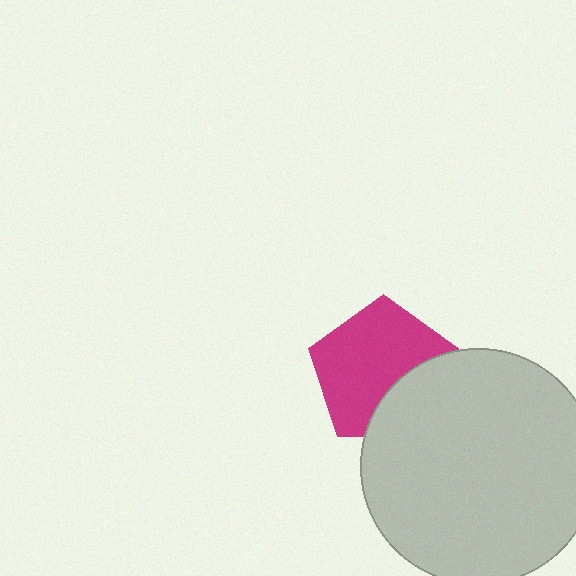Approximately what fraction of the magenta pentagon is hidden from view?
Roughly 31% of the magenta pentagon is hidden behind the light gray circle.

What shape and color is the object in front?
The object in front is a light gray circle.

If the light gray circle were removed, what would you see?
You would see the complete magenta pentagon.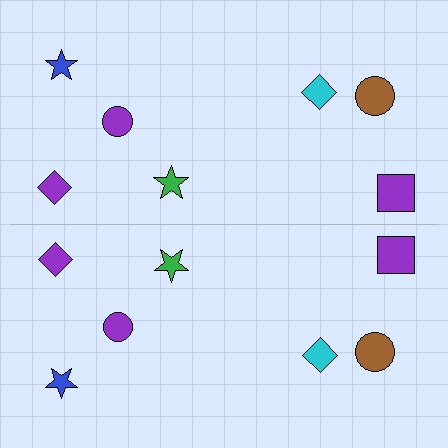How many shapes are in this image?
There are 14 shapes in this image.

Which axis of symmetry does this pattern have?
The pattern has a horizontal axis of symmetry running through the center of the image.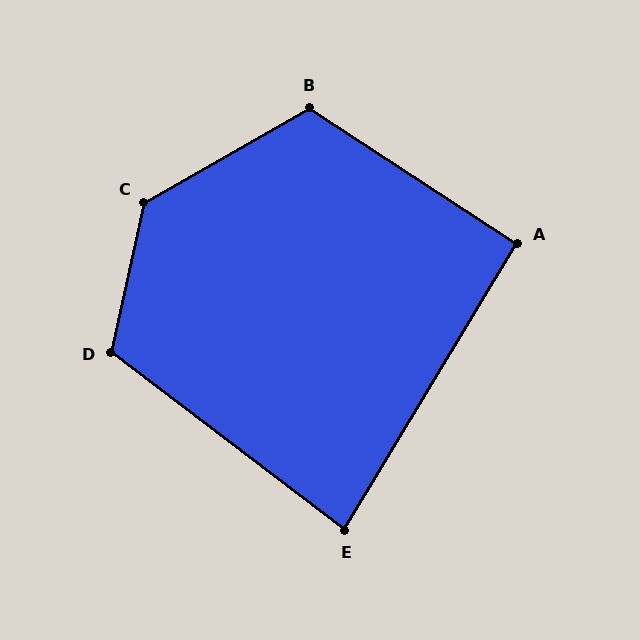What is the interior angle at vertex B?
Approximately 117 degrees (obtuse).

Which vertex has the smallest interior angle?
E, at approximately 84 degrees.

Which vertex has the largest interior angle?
C, at approximately 132 degrees.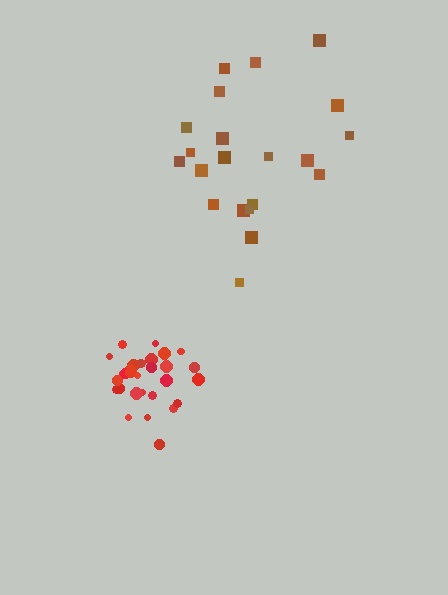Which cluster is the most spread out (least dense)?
Brown.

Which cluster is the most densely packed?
Red.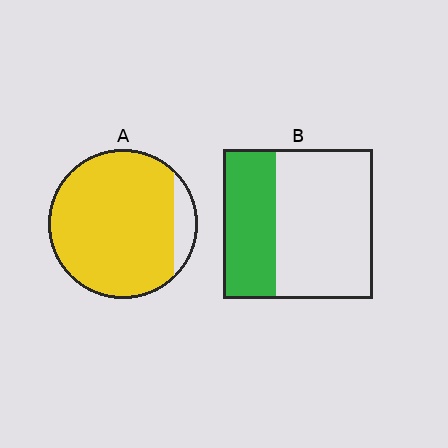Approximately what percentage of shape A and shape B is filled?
A is approximately 90% and B is approximately 35%.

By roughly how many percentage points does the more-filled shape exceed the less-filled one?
By roughly 55 percentage points (A over B).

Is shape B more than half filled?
No.